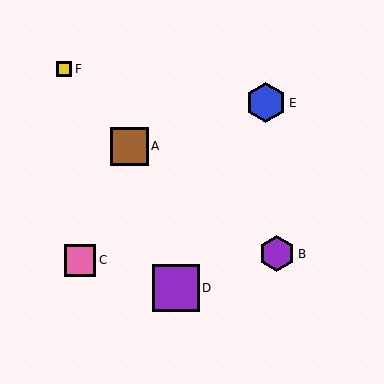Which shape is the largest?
The purple square (labeled D) is the largest.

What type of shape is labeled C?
Shape C is a pink square.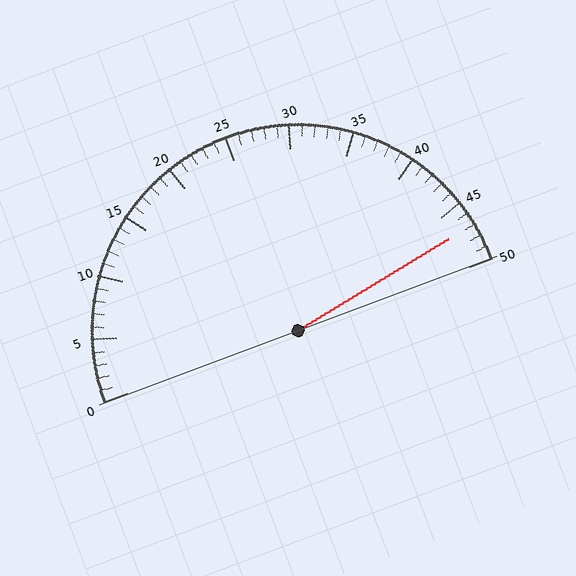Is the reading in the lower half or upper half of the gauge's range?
The reading is in the upper half of the range (0 to 50).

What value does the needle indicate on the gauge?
The needle indicates approximately 47.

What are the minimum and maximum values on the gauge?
The gauge ranges from 0 to 50.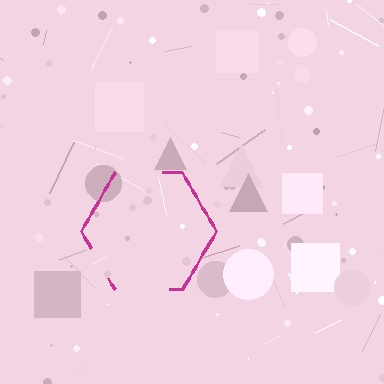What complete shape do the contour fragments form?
The contour fragments form a hexagon.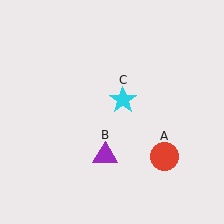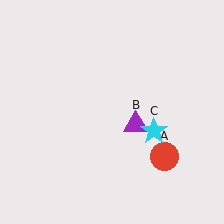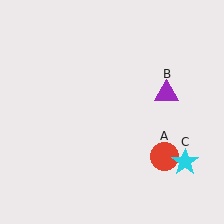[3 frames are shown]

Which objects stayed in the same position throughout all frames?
Red circle (object A) remained stationary.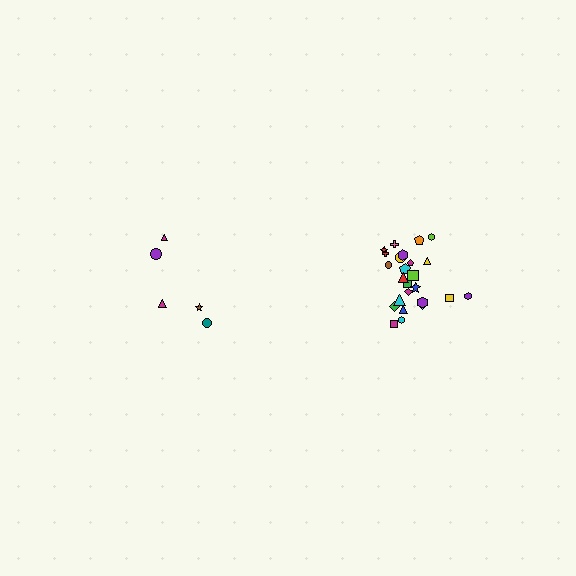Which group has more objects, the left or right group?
The right group.